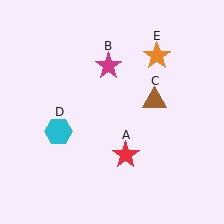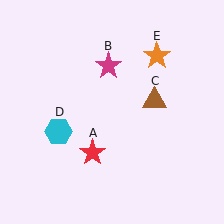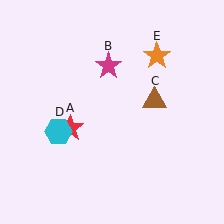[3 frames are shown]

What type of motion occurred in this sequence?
The red star (object A) rotated clockwise around the center of the scene.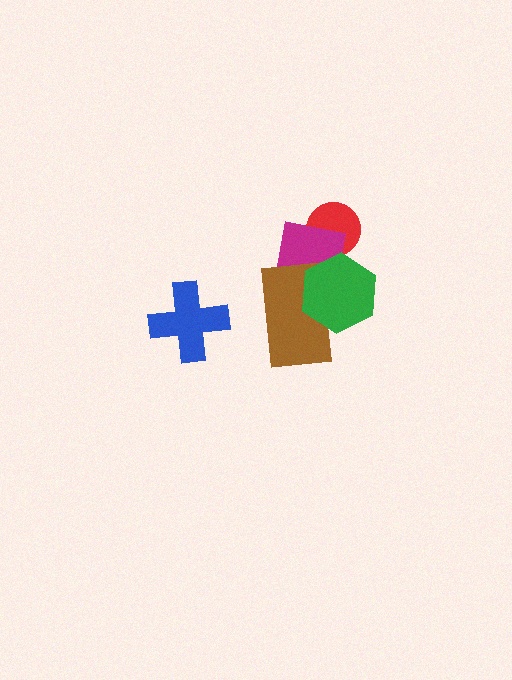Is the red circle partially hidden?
Yes, it is partially covered by another shape.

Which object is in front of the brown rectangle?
The green hexagon is in front of the brown rectangle.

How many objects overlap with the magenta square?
3 objects overlap with the magenta square.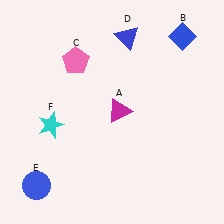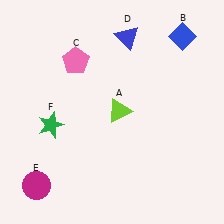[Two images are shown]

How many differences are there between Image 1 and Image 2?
There are 3 differences between the two images.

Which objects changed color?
A changed from magenta to lime. E changed from blue to magenta. F changed from cyan to green.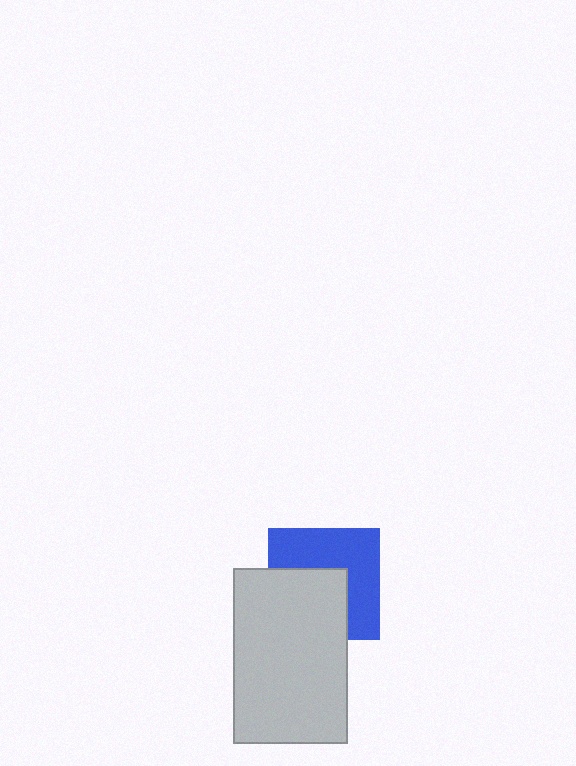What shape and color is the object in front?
The object in front is a light gray rectangle.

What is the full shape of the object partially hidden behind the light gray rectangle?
The partially hidden object is a blue square.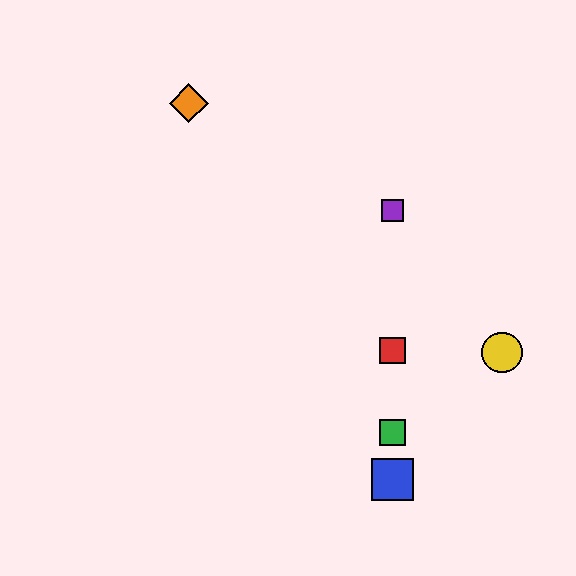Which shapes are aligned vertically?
The red square, the blue square, the green square, the purple square are aligned vertically.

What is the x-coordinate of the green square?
The green square is at x≈392.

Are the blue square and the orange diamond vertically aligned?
No, the blue square is at x≈392 and the orange diamond is at x≈189.